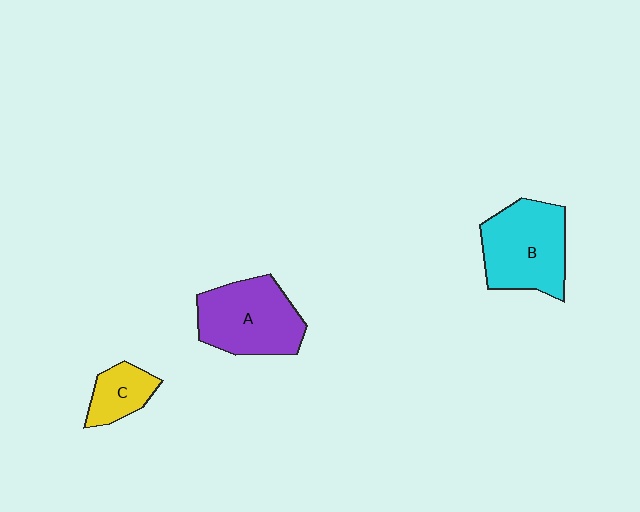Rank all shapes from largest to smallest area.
From largest to smallest: B (cyan), A (purple), C (yellow).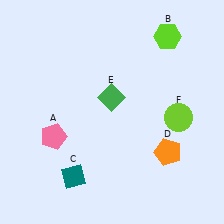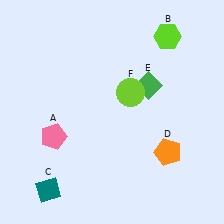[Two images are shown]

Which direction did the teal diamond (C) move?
The teal diamond (C) moved left.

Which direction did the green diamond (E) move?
The green diamond (E) moved right.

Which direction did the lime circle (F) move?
The lime circle (F) moved left.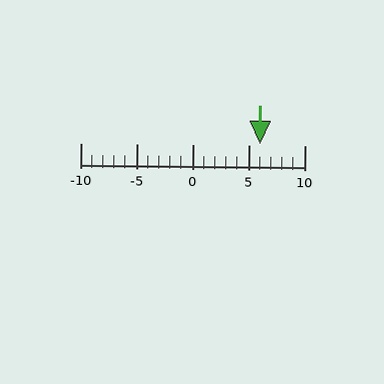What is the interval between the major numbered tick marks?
The major tick marks are spaced 5 units apart.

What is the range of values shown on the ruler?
The ruler shows values from -10 to 10.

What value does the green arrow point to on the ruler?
The green arrow points to approximately 6.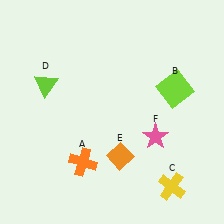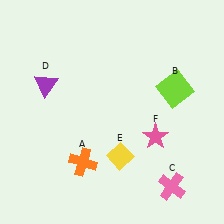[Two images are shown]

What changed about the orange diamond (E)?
In Image 1, E is orange. In Image 2, it changed to yellow.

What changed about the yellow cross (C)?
In Image 1, C is yellow. In Image 2, it changed to pink.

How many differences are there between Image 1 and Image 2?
There are 3 differences between the two images.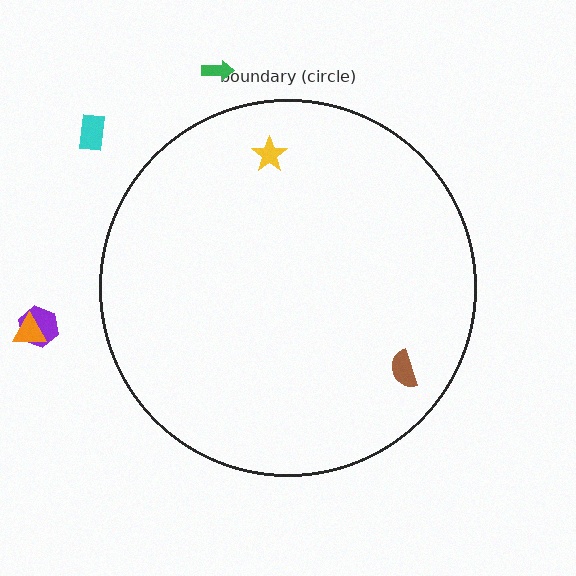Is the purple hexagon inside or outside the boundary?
Outside.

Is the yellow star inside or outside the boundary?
Inside.